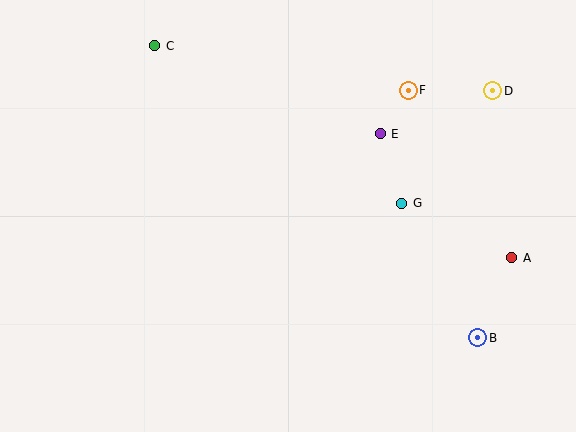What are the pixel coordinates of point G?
Point G is at (402, 203).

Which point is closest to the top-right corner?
Point D is closest to the top-right corner.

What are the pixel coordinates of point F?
Point F is at (408, 90).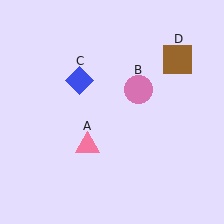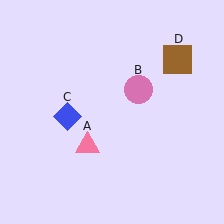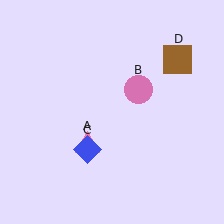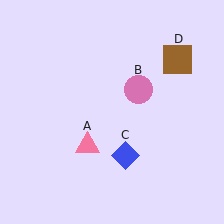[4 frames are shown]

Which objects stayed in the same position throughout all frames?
Pink triangle (object A) and pink circle (object B) and brown square (object D) remained stationary.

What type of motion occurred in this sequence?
The blue diamond (object C) rotated counterclockwise around the center of the scene.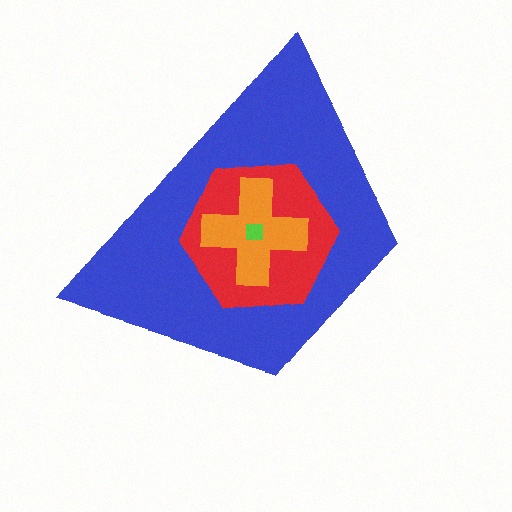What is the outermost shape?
The blue trapezoid.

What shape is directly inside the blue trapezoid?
The red hexagon.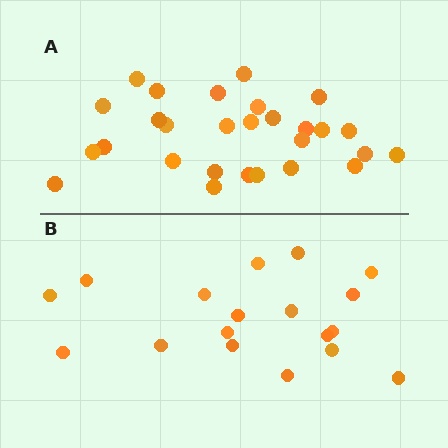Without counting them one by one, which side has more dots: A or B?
Region A (the top region) has more dots.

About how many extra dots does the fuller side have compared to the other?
Region A has roughly 10 or so more dots than region B.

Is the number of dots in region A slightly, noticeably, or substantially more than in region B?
Region A has substantially more. The ratio is roughly 1.6 to 1.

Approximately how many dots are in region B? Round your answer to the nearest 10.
About 20 dots. (The exact count is 18, which rounds to 20.)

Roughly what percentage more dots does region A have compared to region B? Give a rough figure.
About 55% more.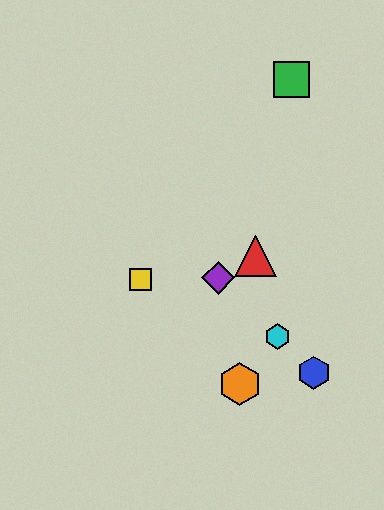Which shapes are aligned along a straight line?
The blue hexagon, the purple diamond, the cyan hexagon are aligned along a straight line.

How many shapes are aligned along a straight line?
3 shapes (the blue hexagon, the purple diamond, the cyan hexagon) are aligned along a straight line.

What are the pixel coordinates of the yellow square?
The yellow square is at (140, 280).